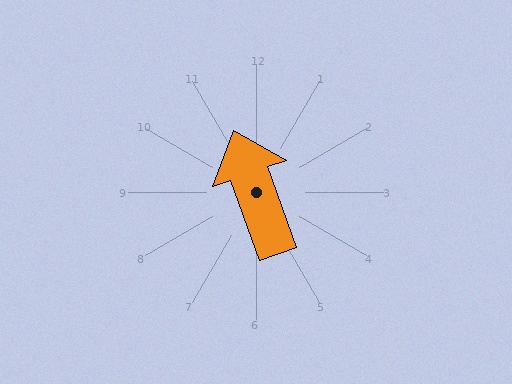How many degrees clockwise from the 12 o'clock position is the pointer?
Approximately 340 degrees.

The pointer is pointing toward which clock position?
Roughly 11 o'clock.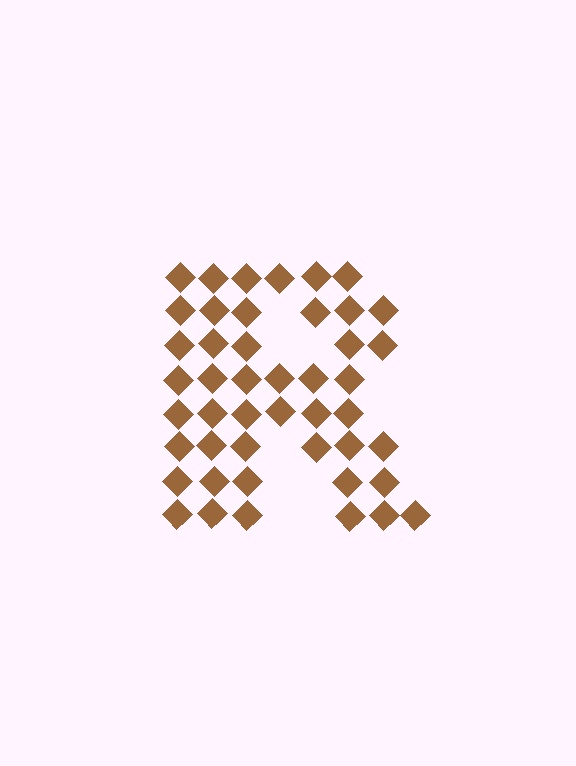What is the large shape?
The large shape is the letter R.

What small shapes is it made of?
It is made of small diamonds.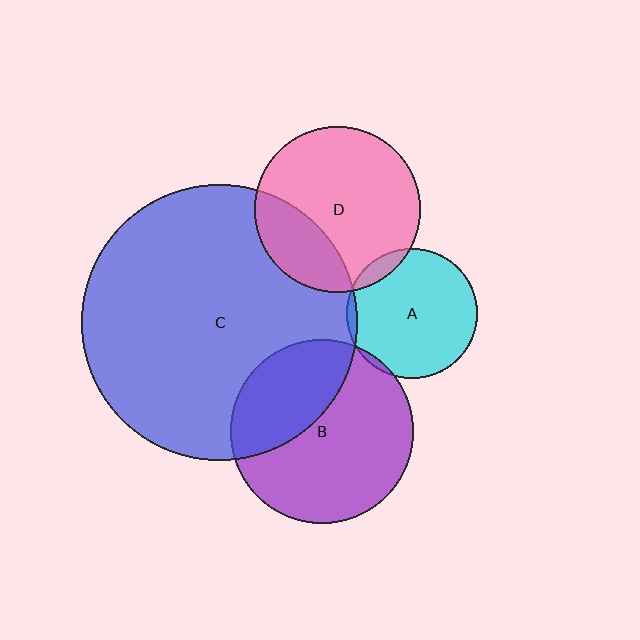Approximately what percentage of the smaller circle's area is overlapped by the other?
Approximately 35%.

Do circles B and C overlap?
Yes.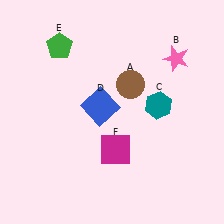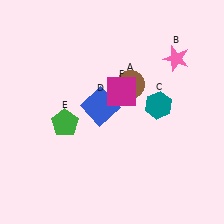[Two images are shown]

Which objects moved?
The objects that moved are: the green pentagon (E), the magenta square (F).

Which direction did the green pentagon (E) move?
The green pentagon (E) moved down.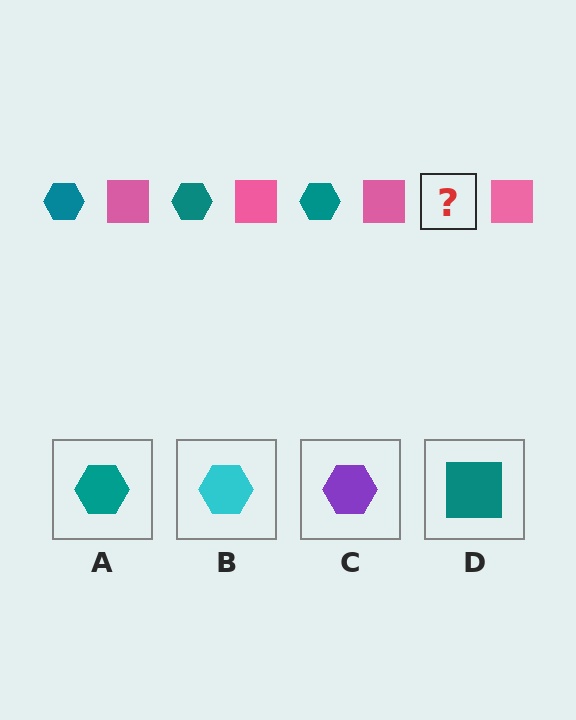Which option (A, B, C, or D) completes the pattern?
A.